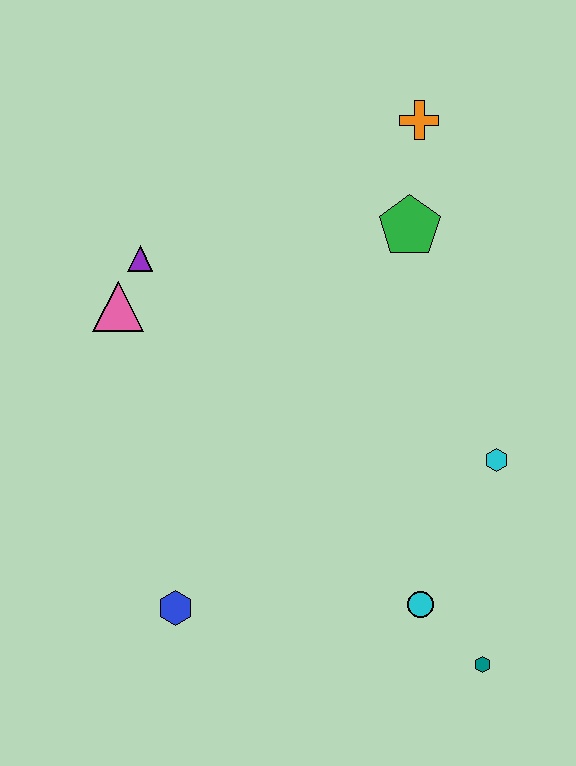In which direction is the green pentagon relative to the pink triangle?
The green pentagon is to the right of the pink triangle.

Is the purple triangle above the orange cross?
No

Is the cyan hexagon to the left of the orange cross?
No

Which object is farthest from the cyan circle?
The orange cross is farthest from the cyan circle.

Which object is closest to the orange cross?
The green pentagon is closest to the orange cross.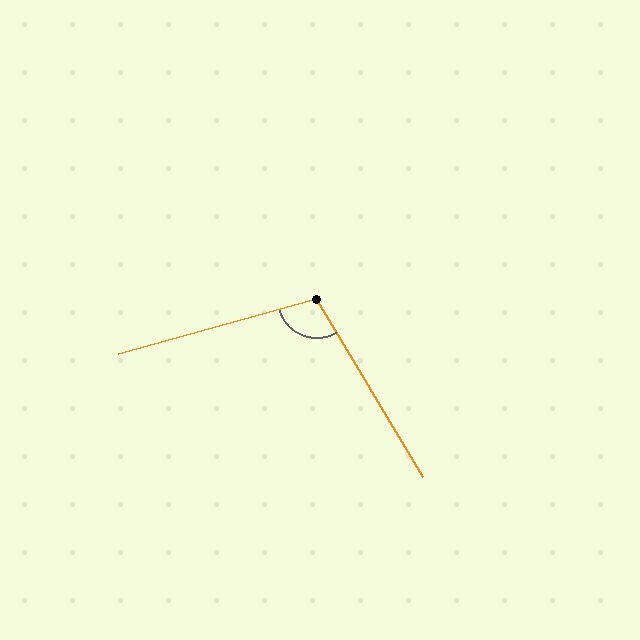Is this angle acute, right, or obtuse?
It is obtuse.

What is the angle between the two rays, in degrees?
Approximately 105 degrees.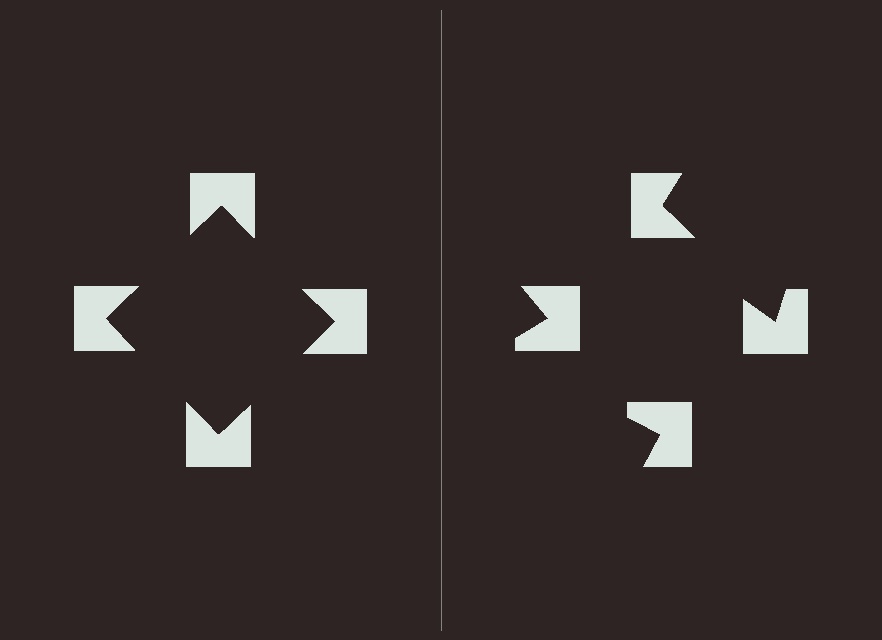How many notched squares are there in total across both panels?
8 — 4 on each side.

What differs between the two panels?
The notched squares are positioned identically on both sides; only the wedge orientations differ. On the left they align to a square; on the right they are misaligned.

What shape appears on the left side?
An illusory square.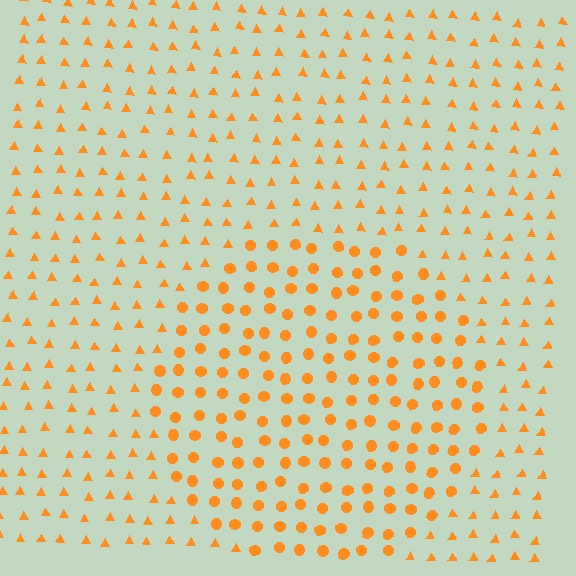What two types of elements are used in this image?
The image uses circles inside the circle region and triangles outside it.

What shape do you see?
I see a circle.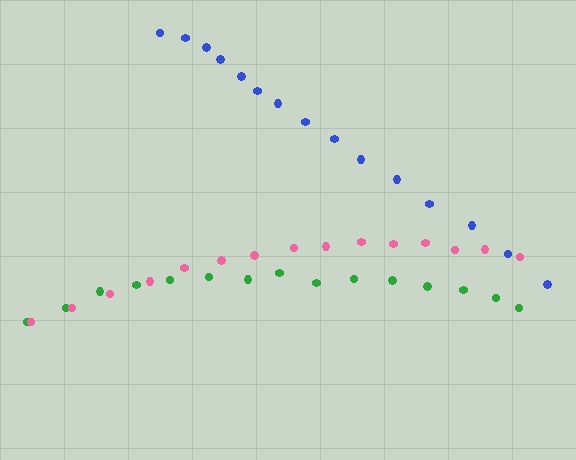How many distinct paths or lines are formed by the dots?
There are 3 distinct paths.